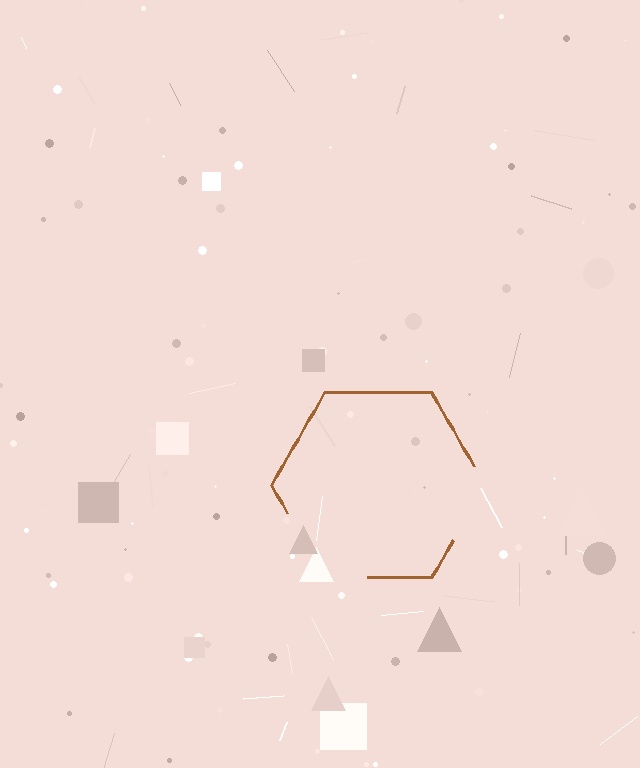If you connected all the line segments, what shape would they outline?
They would outline a hexagon.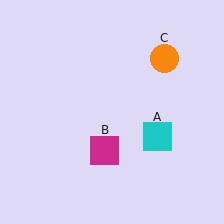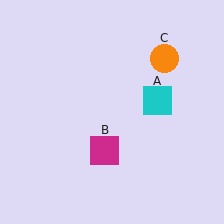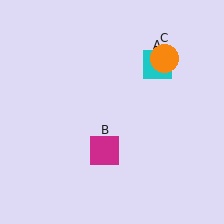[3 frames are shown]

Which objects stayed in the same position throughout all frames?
Magenta square (object B) and orange circle (object C) remained stationary.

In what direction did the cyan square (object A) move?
The cyan square (object A) moved up.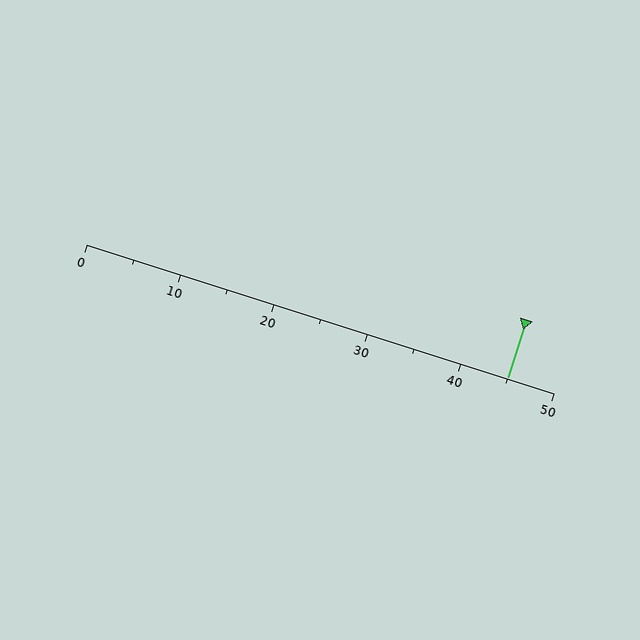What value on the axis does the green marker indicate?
The marker indicates approximately 45.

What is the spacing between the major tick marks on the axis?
The major ticks are spaced 10 apart.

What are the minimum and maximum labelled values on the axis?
The axis runs from 0 to 50.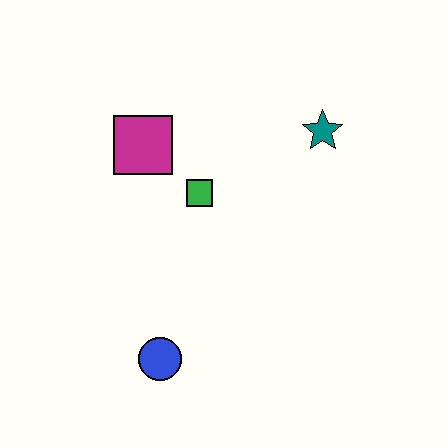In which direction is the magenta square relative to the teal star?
The magenta square is to the left of the teal star.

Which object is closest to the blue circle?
The green square is closest to the blue circle.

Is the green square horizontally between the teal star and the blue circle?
Yes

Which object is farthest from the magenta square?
The blue circle is farthest from the magenta square.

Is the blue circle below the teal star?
Yes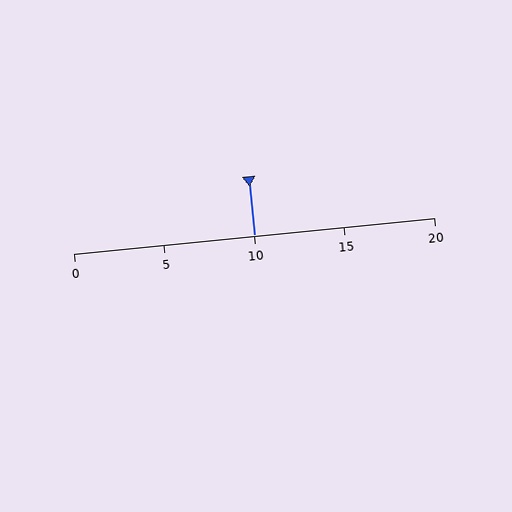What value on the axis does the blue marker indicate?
The marker indicates approximately 10.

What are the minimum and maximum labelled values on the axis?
The axis runs from 0 to 20.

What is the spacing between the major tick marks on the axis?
The major ticks are spaced 5 apart.